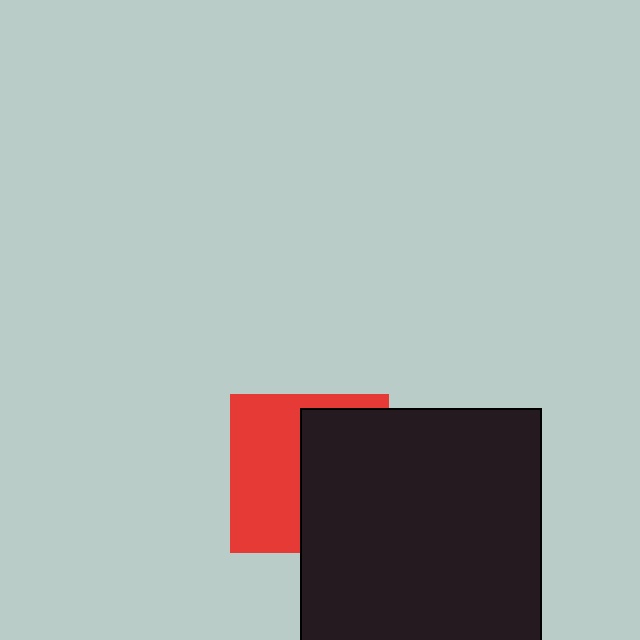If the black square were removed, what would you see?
You would see the complete red square.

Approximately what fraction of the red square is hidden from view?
Roughly 51% of the red square is hidden behind the black square.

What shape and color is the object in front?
The object in front is a black square.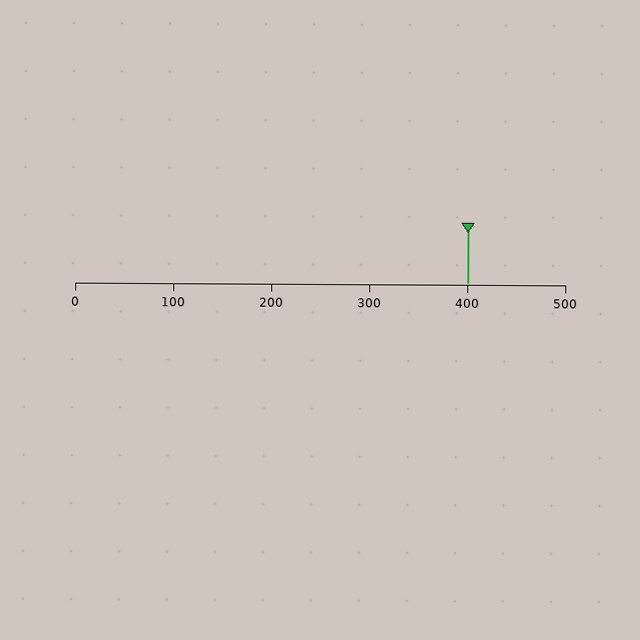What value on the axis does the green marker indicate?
The marker indicates approximately 400.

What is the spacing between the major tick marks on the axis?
The major ticks are spaced 100 apart.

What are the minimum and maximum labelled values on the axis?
The axis runs from 0 to 500.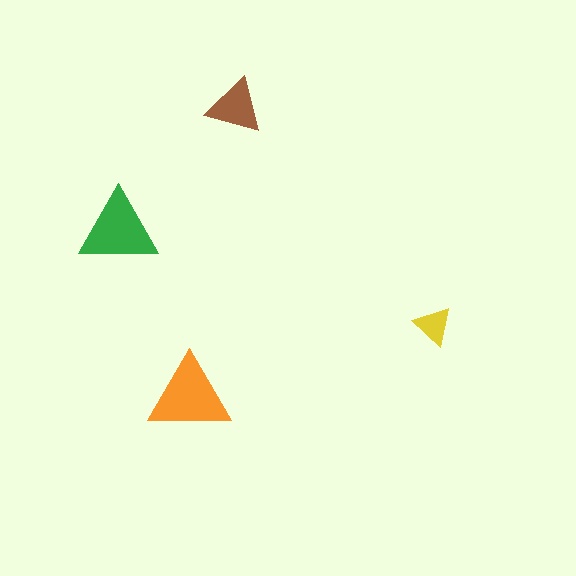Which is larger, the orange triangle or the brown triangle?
The orange one.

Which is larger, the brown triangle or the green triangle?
The green one.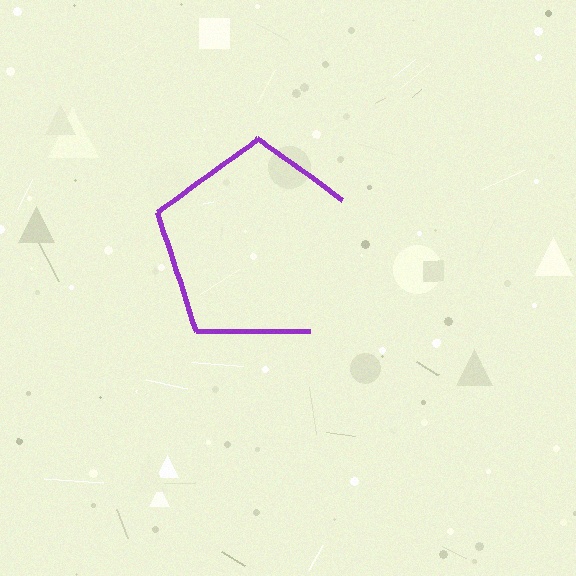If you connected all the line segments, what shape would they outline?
They would outline a pentagon.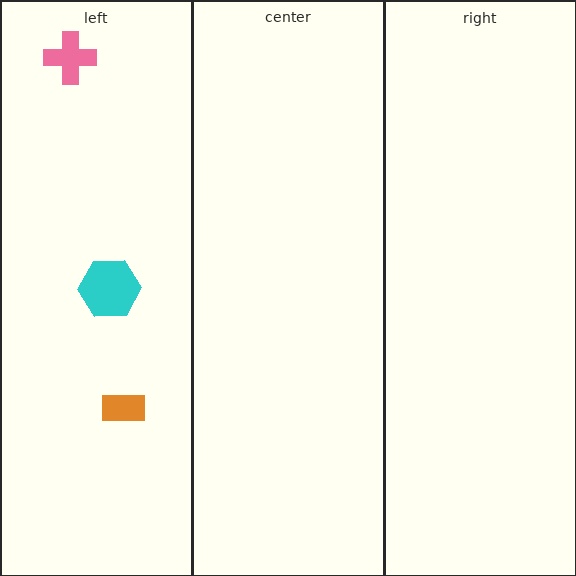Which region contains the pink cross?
The left region.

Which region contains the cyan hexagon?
The left region.